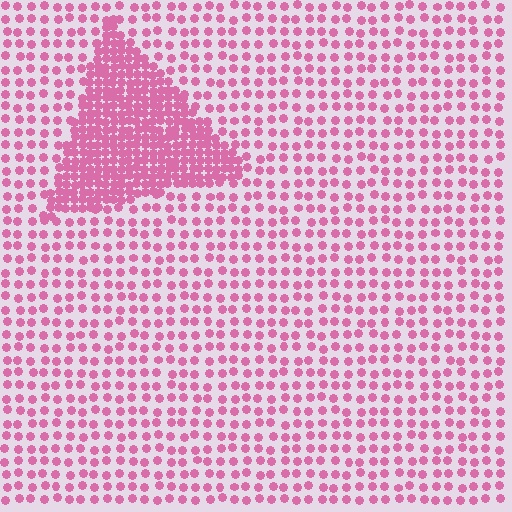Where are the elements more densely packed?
The elements are more densely packed inside the triangle boundary.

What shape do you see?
I see a triangle.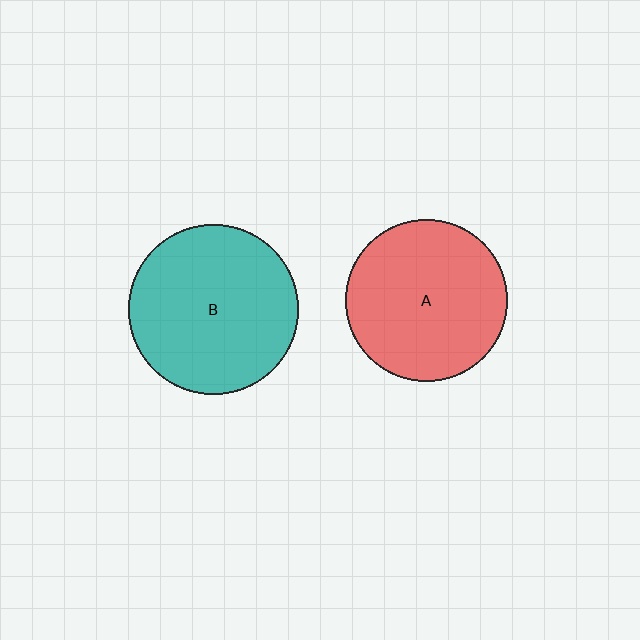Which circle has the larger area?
Circle B (teal).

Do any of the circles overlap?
No, none of the circles overlap.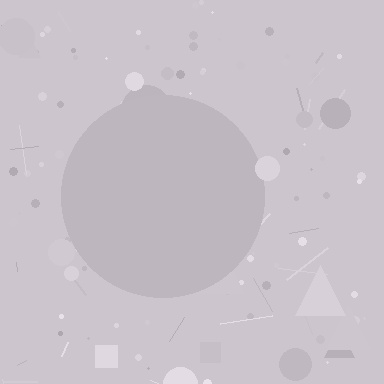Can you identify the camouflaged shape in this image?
The camouflaged shape is a circle.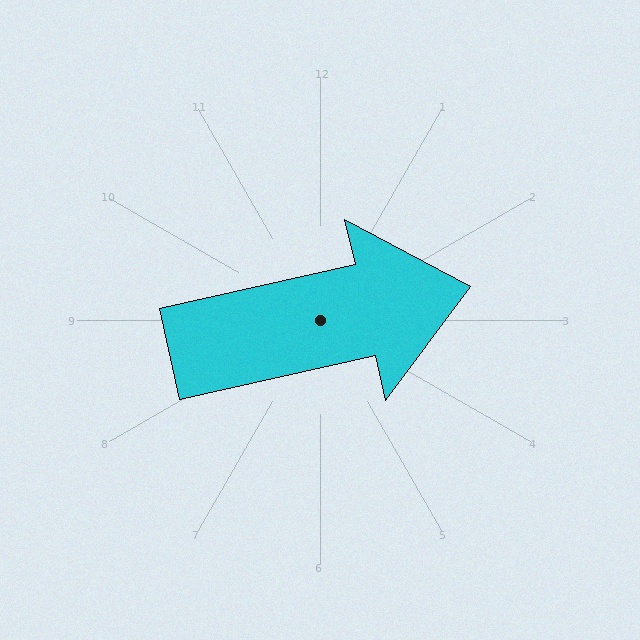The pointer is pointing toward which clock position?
Roughly 3 o'clock.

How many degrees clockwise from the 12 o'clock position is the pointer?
Approximately 77 degrees.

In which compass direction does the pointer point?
East.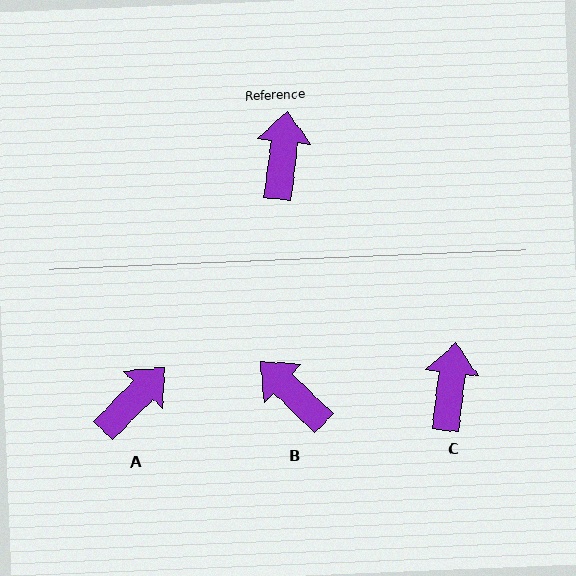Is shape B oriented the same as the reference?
No, it is off by about 53 degrees.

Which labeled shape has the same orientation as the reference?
C.